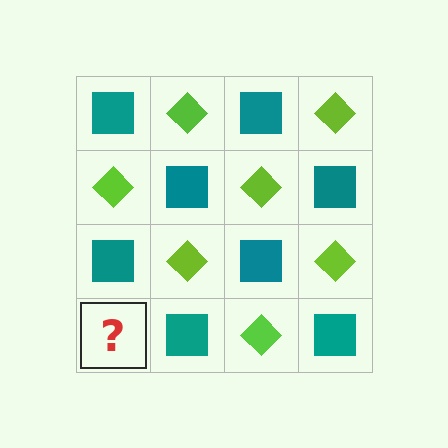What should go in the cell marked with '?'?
The missing cell should contain a lime diamond.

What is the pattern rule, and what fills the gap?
The rule is that it alternates teal square and lime diamond in a checkerboard pattern. The gap should be filled with a lime diamond.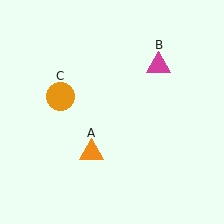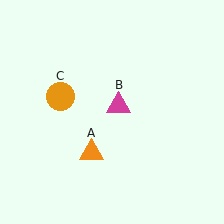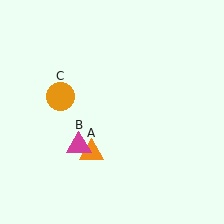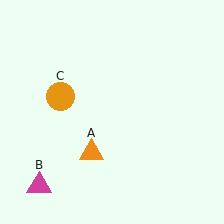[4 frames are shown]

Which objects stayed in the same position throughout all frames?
Orange triangle (object A) and orange circle (object C) remained stationary.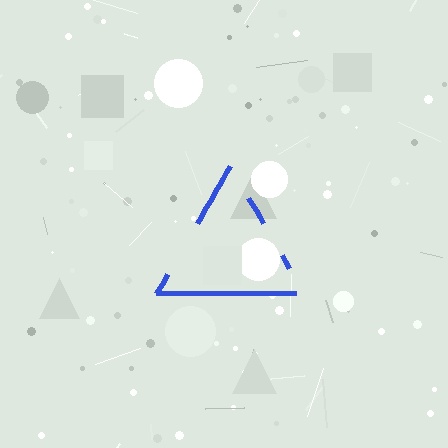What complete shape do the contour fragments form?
The contour fragments form a triangle.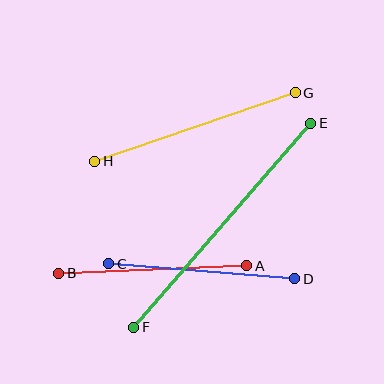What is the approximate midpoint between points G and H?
The midpoint is at approximately (195, 127) pixels.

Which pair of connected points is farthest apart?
Points E and F are farthest apart.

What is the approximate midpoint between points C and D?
The midpoint is at approximately (202, 271) pixels.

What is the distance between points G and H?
The distance is approximately 212 pixels.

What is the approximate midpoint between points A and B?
The midpoint is at approximately (153, 269) pixels.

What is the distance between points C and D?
The distance is approximately 187 pixels.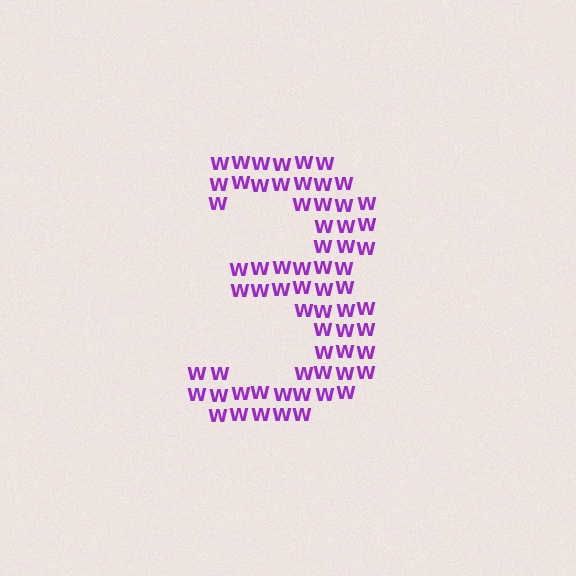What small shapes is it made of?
It is made of small letter W's.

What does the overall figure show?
The overall figure shows the digit 3.